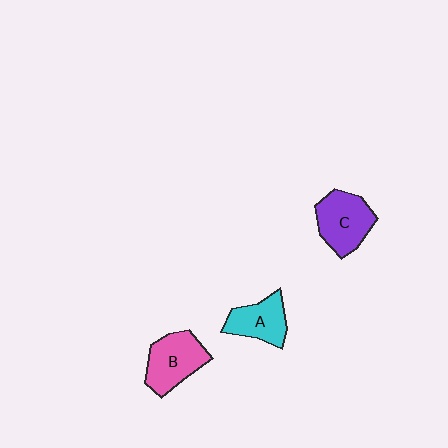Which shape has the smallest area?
Shape A (cyan).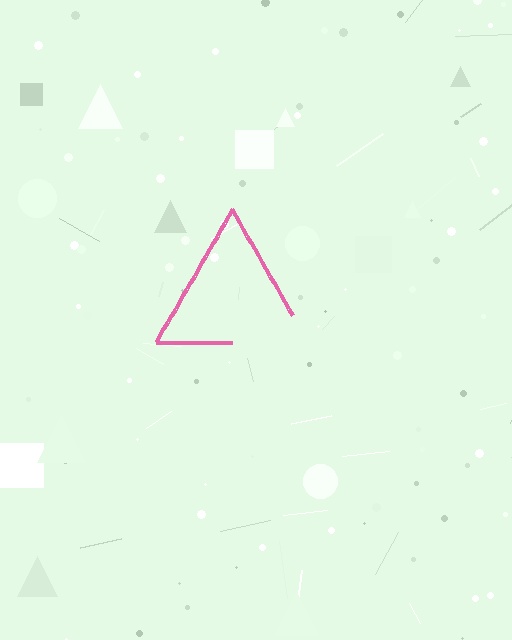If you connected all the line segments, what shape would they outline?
They would outline a triangle.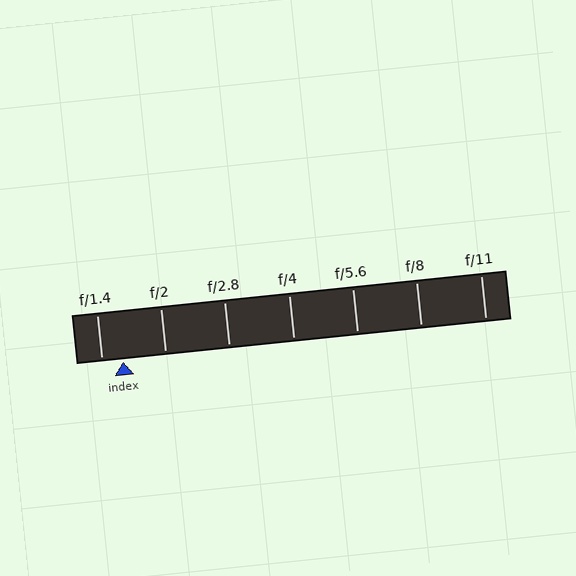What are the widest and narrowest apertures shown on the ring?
The widest aperture shown is f/1.4 and the narrowest is f/11.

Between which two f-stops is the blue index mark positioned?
The index mark is between f/1.4 and f/2.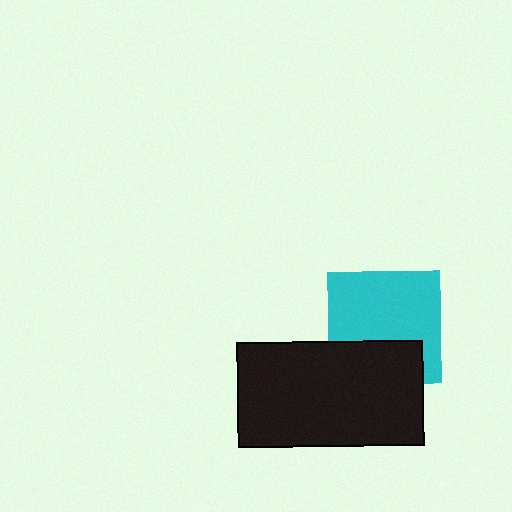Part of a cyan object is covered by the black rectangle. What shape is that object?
It is a square.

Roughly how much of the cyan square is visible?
Most of it is visible (roughly 67%).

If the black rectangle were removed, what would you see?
You would see the complete cyan square.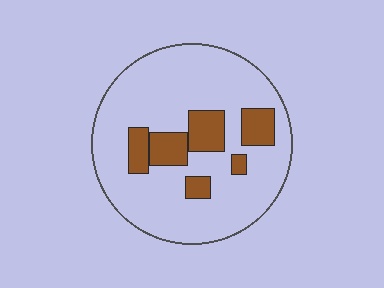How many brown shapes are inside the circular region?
6.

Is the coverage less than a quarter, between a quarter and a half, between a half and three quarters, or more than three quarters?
Less than a quarter.